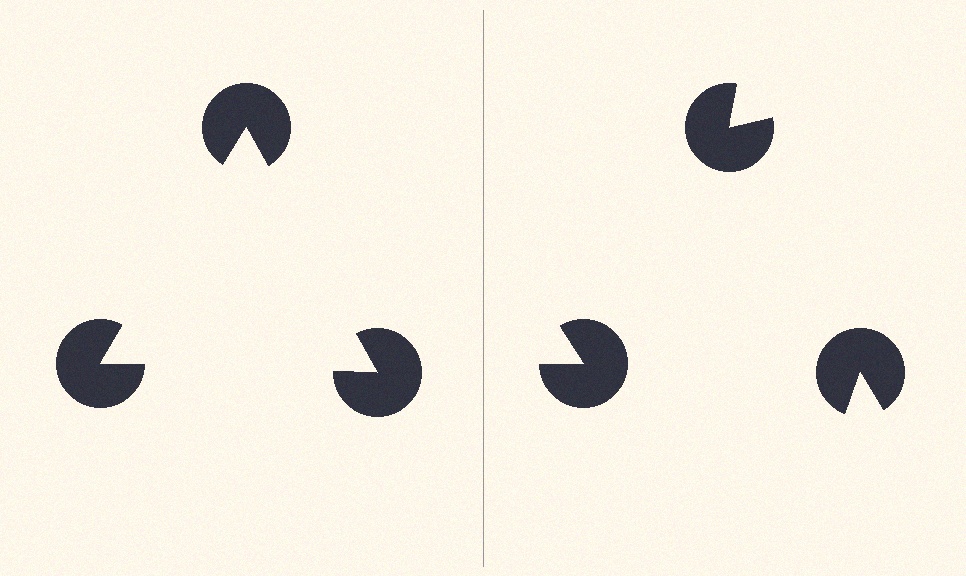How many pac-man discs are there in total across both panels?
6 — 3 on each side.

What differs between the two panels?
The pac-man discs are positioned identically on both sides; only the wedge orientations differ. On the left they align to a triangle; on the right they are misaligned.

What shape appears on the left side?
An illusory triangle.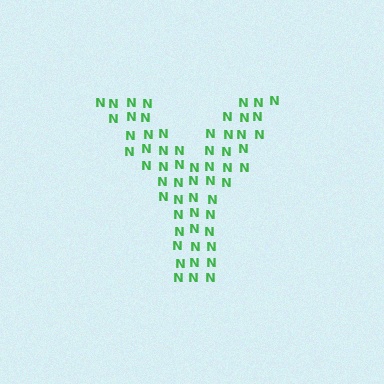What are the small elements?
The small elements are letter N's.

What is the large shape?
The large shape is the letter Y.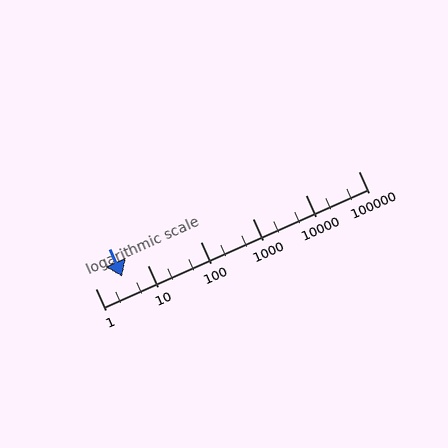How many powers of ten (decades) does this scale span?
The scale spans 5 decades, from 1 to 100000.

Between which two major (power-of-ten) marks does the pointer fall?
The pointer is between 1 and 10.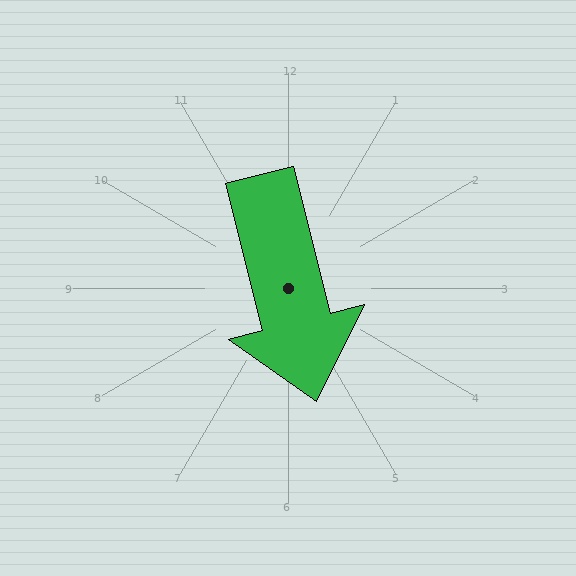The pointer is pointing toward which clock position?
Roughly 6 o'clock.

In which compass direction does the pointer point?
South.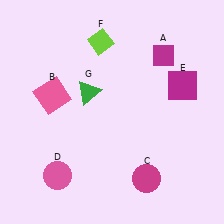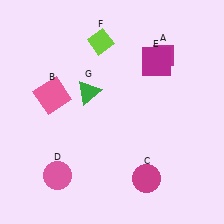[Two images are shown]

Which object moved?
The magenta square (E) moved left.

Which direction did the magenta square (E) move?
The magenta square (E) moved left.